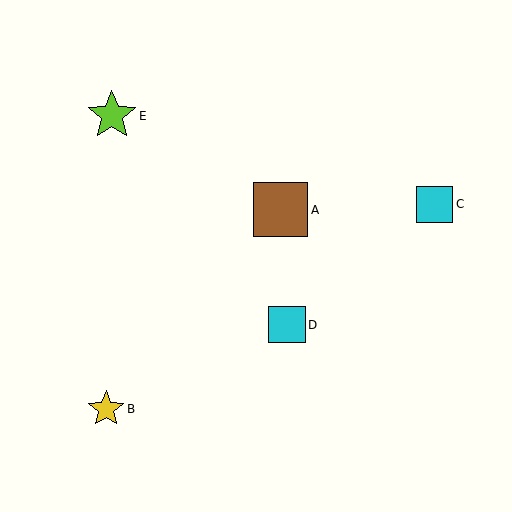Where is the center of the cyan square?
The center of the cyan square is at (435, 204).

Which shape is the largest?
The brown square (labeled A) is the largest.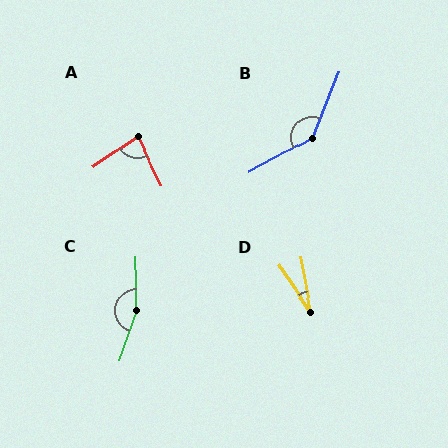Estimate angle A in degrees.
Approximately 81 degrees.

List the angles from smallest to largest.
D (24°), A (81°), B (141°), C (159°).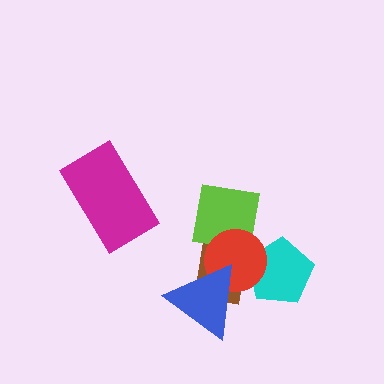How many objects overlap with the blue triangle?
2 objects overlap with the blue triangle.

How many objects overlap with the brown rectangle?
4 objects overlap with the brown rectangle.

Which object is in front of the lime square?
The red circle is in front of the lime square.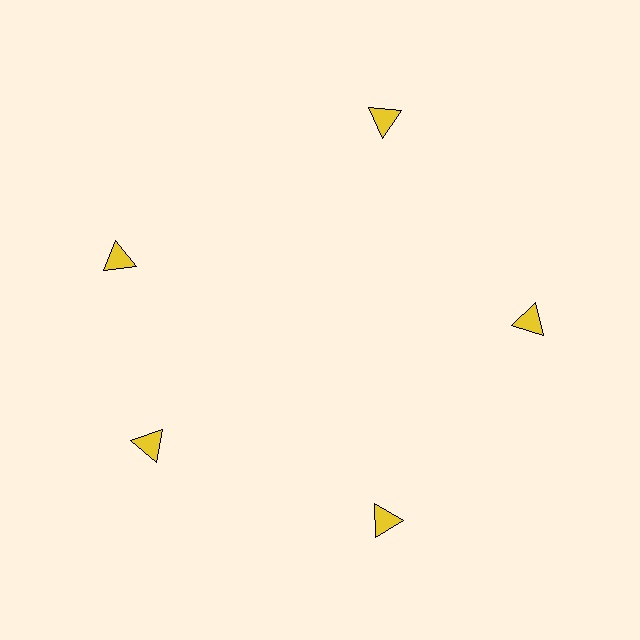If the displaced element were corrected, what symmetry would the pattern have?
It would have 5-fold rotational symmetry — the pattern would map onto itself every 72 degrees.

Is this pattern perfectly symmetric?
No. The 5 yellow triangles are arranged in a ring, but one element near the 10 o'clock position is rotated out of alignment along the ring, breaking the 5-fold rotational symmetry.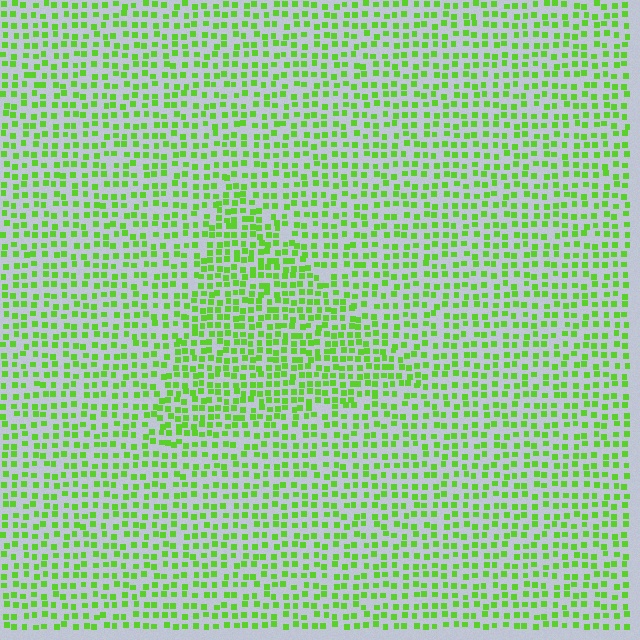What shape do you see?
I see a triangle.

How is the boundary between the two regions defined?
The boundary is defined by a change in element density (approximately 1.5x ratio). All elements are the same color, size, and shape.